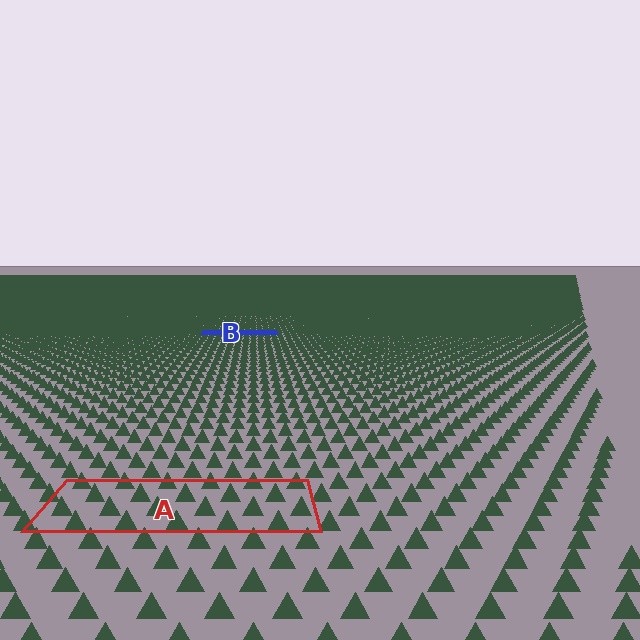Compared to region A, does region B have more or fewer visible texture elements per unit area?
Region B has more texture elements per unit area — they are packed more densely because it is farther away.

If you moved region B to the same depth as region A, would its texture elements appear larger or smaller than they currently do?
They would appear larger. At a closer depth, the same texture elements are projected at a bigger on-screen size.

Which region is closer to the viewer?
Region A is closer. The texture elements there are larger and more spread out.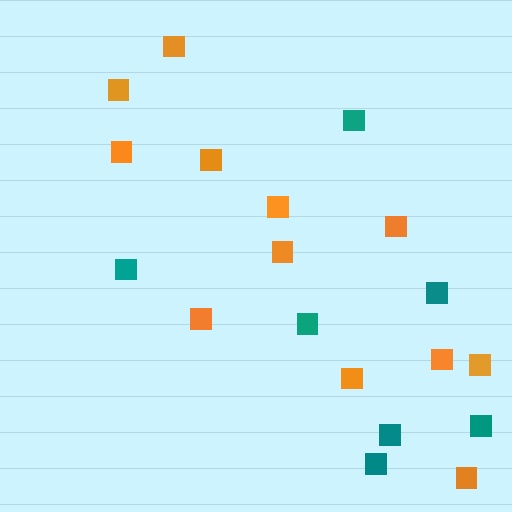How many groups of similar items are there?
There are 2 groups: one group of teal squares (7) and one group of orange squares (12).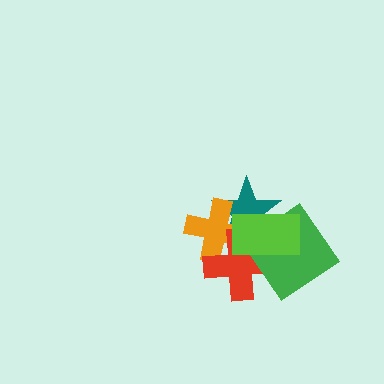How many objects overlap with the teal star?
4 objects overlap with the teal star.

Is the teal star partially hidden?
Yes, it is partially covered by another shape.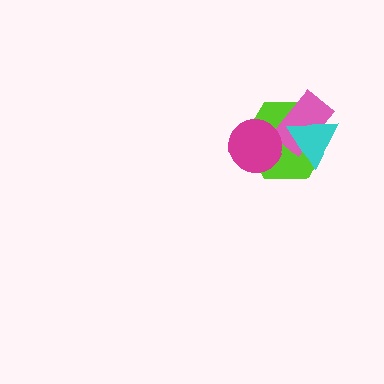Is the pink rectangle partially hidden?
Yes, it is partially covered by another shape.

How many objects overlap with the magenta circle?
1 object overlaps with the magenta circle.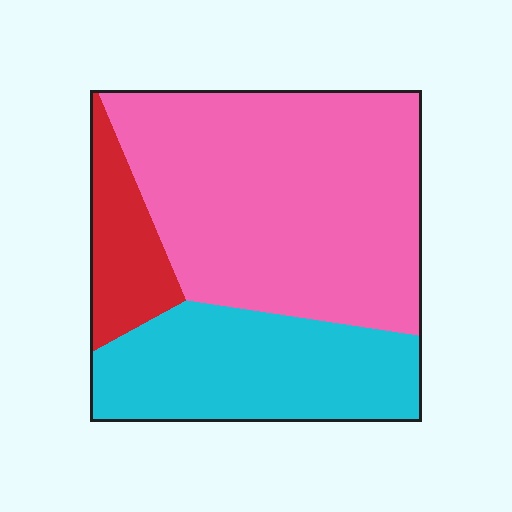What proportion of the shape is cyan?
Cyan takes up about one third (1/3) of the shape.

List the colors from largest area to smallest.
From largest to smallest: pink, cyan, red.